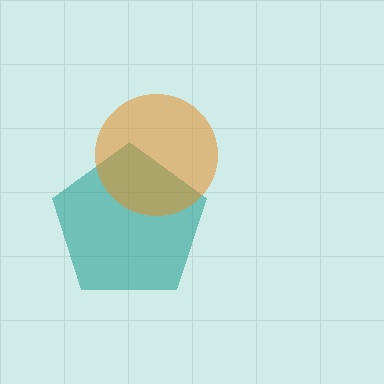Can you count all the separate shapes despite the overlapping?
Yes, there are 2 separate shapes.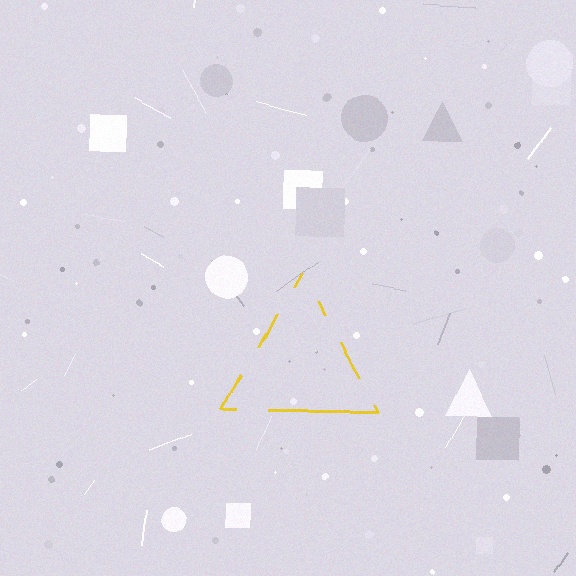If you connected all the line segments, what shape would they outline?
They would outline a triangle.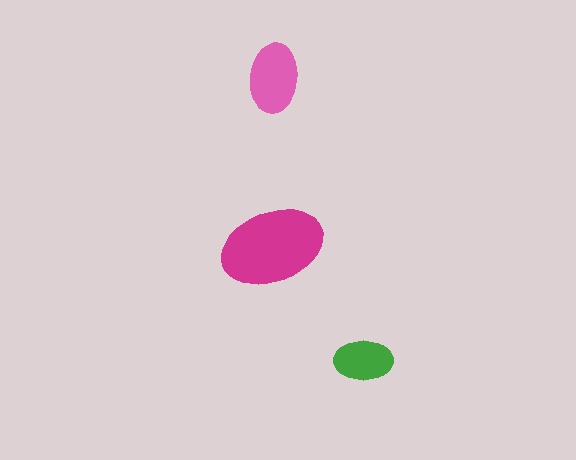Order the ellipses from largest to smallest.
the magenta one, the pink one, the green one.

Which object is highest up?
The pink ellipse is topmost.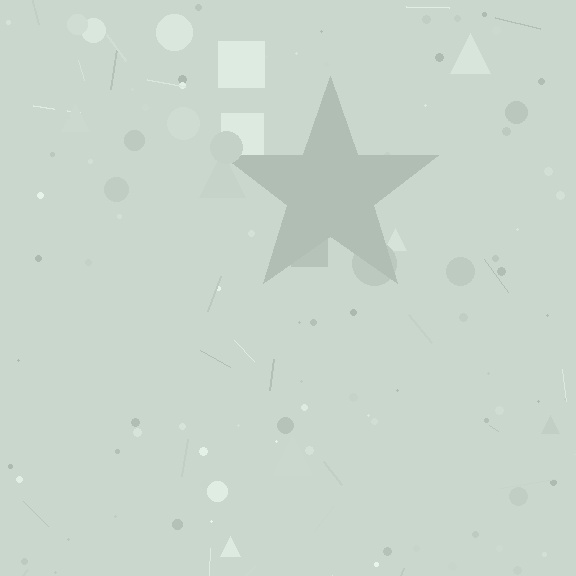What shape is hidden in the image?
A star is hidden in the image.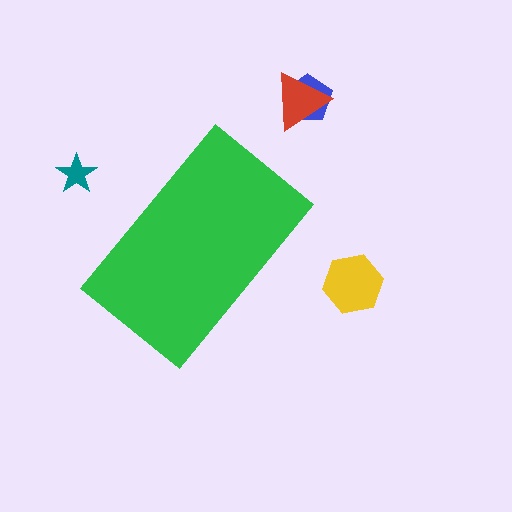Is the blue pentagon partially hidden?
No, the blue pentagon is fully visible.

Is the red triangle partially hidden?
No, the red triangle is fully visible.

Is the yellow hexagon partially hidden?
No, the yellow hexagon is fully visible.